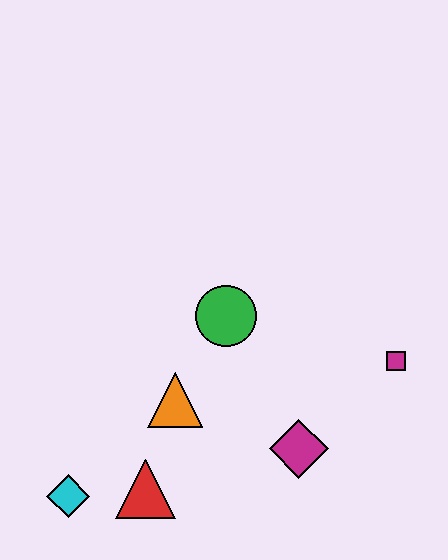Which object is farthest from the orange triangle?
The magenta square is farthest from the orange triangle.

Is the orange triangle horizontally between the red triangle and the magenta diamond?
Yes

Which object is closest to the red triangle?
The cyan diamond is closest to the red triangle.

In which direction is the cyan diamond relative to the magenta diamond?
The cyan diamond is to the left of the magenta diamond.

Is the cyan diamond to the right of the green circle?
No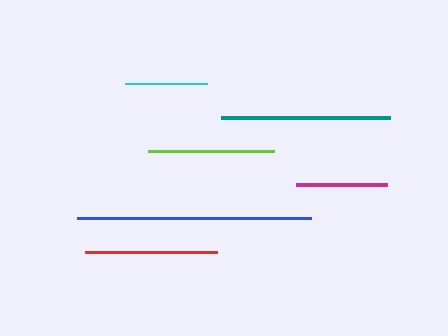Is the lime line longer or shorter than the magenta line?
The lime line is longer than the magenta line.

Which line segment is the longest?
The blue line is the longest at approximately 235 pixels.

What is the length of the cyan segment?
The cyan segment is approximately 82 pixels long.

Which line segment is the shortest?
The cyan line is the shortest at approximately 82 pixels.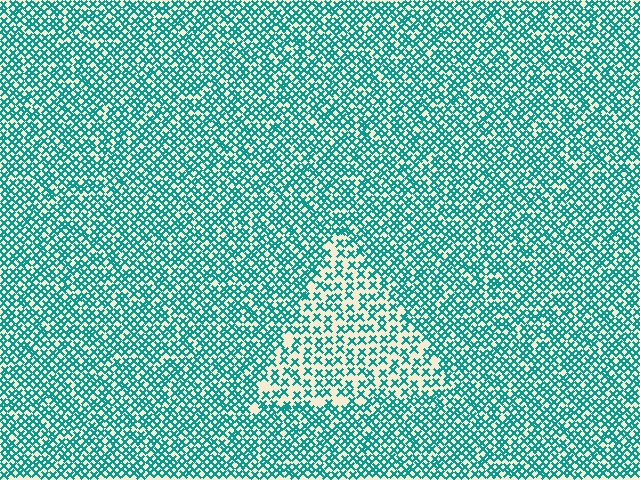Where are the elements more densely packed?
The elements are more densely packed outside the triangle boundary.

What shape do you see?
I see a triangle.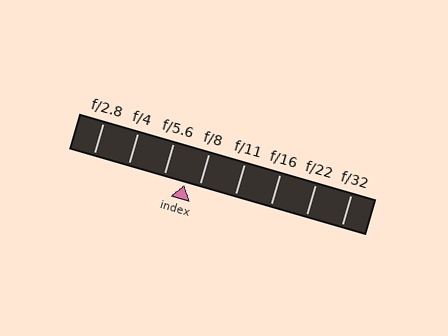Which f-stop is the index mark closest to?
The index mark is closest to f/8.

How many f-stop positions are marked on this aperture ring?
There are 8 f-stop positions marked.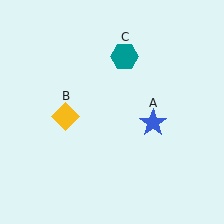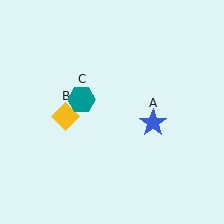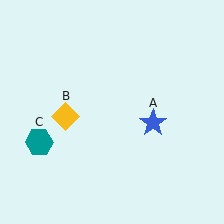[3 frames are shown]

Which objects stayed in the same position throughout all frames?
Blue star (object A) and yellow diamond (object B) remained stationary.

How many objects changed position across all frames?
1 object changed position: teal hexagon (object C).